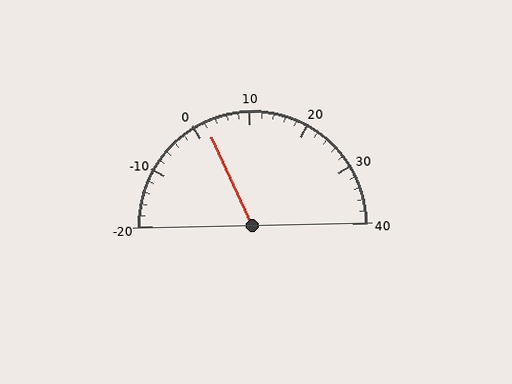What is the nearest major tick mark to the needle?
The nearest major tick mark is 0.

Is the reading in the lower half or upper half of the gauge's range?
The reading is in the lower half of the range (-20 to 40).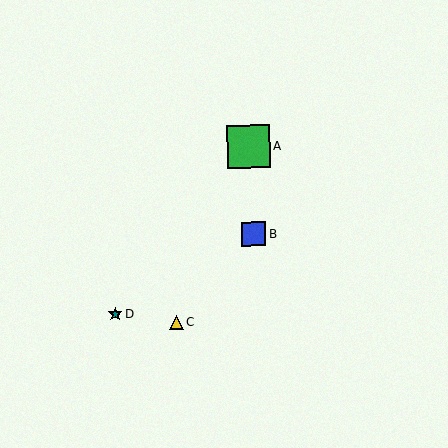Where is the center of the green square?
The center of the green square is at (249, 146).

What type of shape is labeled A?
Shape A is a green square.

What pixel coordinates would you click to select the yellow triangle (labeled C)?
Click at (176, 322) to select the yellow triangle C.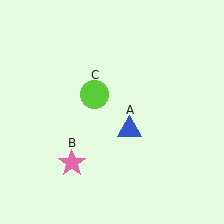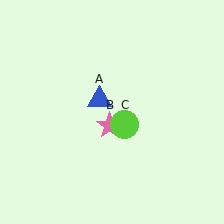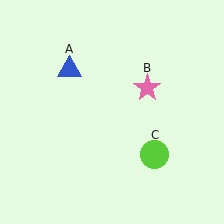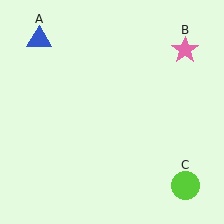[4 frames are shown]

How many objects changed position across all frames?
3 objects changed position: blue triangle (object A), pink star (object B), lime circle (object C).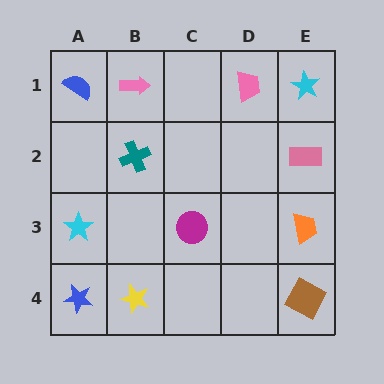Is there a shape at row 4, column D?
No, that cell is empty.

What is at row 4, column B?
A yellow star.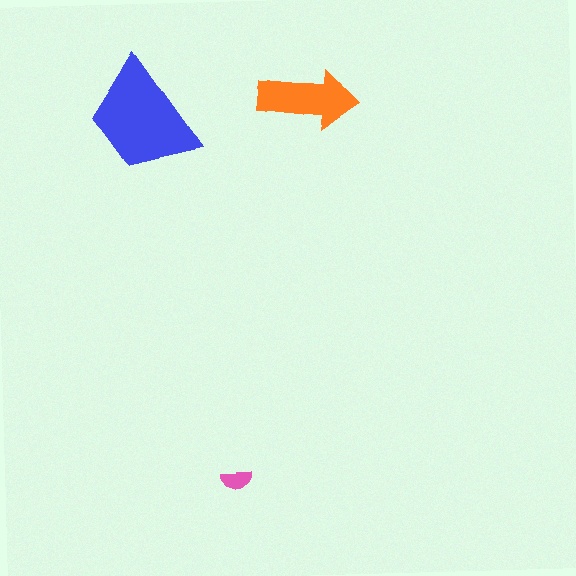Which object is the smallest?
The pink semicircle.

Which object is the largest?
The blue trapezoid.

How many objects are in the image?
There are 3 objects in the image.